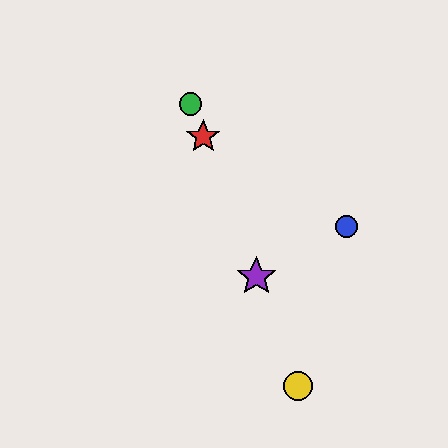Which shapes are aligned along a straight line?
The red star, the green circle, the yellow circle, the purple star are aligned along a straight line.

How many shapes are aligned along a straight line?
4 shapes (the red star, the green circle, the yellow circle, the purple star) are aligned along a straight line.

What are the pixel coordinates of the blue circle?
The blue circle is at (347, 226).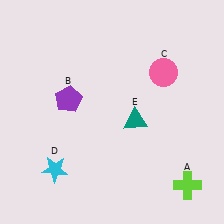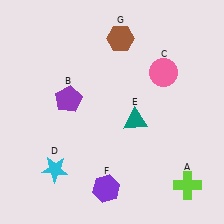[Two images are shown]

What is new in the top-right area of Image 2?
A brown hexagon (G) was added in the top-right area of Image 2.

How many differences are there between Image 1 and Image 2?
There are 2 differences between the two images.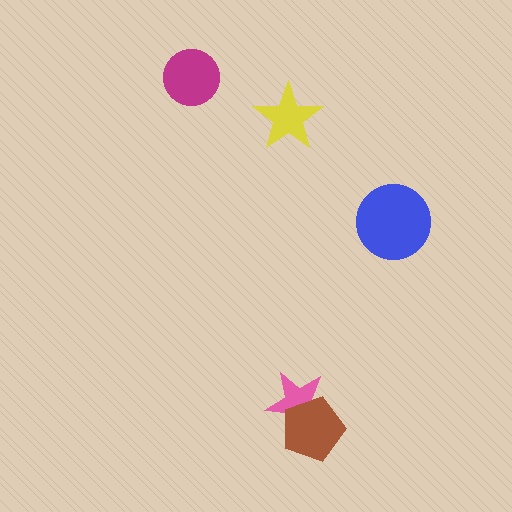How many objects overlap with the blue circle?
0 objects overlap with the blue circle.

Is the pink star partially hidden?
Yes, it is partially covered by another shape.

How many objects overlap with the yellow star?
0 objects overlap with the yellow star.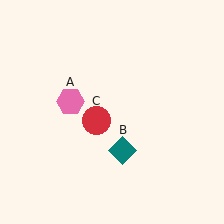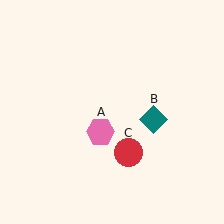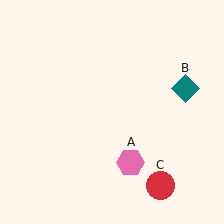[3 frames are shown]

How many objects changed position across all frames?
3 objects changed position: pink hexagon (object A), teal diamond (object B), red circle (object C).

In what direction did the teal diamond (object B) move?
The teal diamond (object B) moved up and to the right.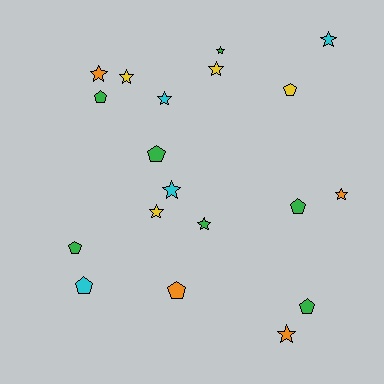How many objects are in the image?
There are 19 objects.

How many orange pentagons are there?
There is 1 orange pentagon.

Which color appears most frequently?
Green, with 7 objects.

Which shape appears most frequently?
Star, with 11 objects.